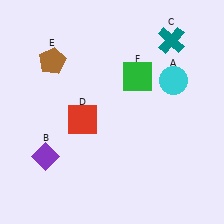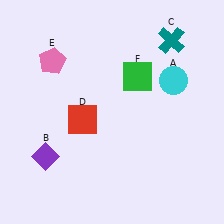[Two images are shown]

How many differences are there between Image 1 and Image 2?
There is 1 difference between the two images.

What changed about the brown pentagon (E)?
In Image 1, E is brown. In Image 2, it changed to pink.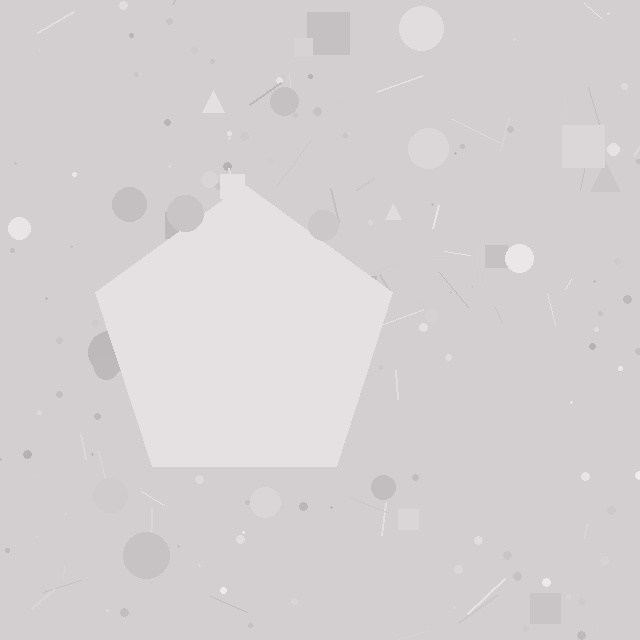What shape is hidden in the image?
A pentagon is hidden in the image.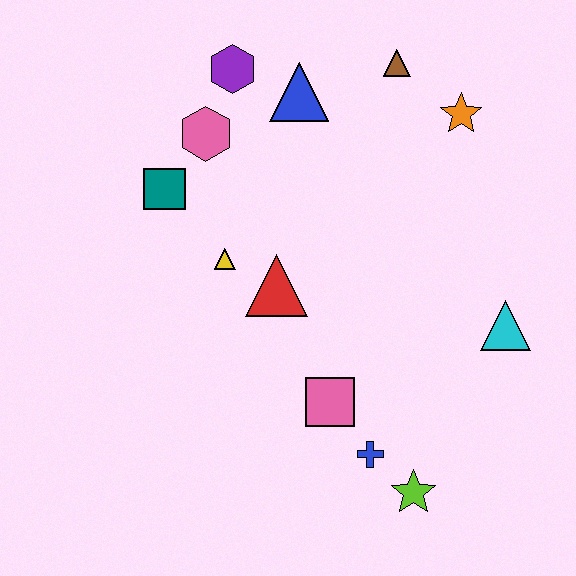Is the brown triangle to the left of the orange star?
Yes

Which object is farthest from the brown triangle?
The lime star is farthest from the brown triangle.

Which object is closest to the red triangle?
The yellow triangle is closest to the red triangle.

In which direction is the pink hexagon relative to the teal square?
The pink hexagon is above the teal square.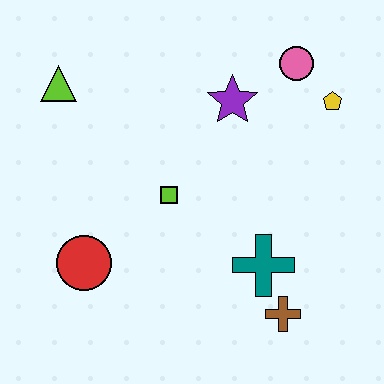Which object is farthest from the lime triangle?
The brown cross is farthest from the lime triangle.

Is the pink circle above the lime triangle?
Yes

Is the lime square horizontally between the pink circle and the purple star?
No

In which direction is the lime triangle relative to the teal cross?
The lime triangle is to the left of the teal cross.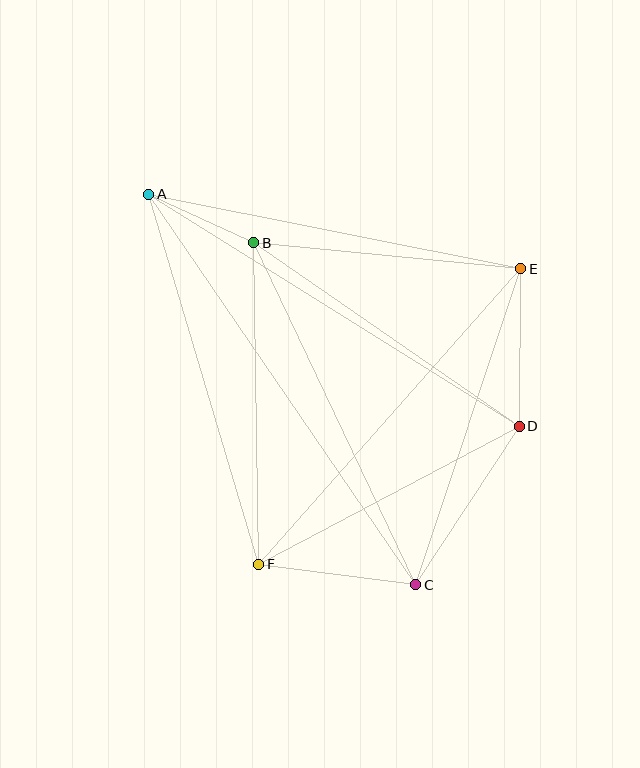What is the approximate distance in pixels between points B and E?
The distance between B and E is approximately 268 pixels.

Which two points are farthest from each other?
Points A and C are farthest from each other.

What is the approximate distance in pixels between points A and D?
The distance between A and D is approximately 437 pixels.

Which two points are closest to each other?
Points A and B are closest to each other.